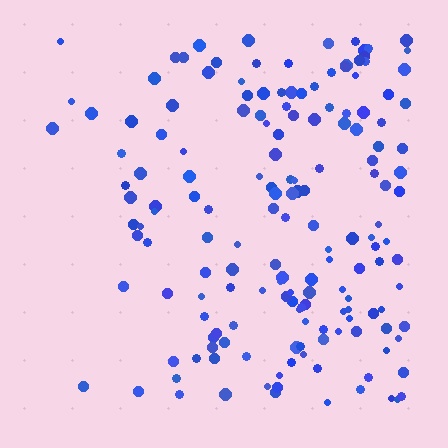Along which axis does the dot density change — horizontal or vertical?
Horizontal.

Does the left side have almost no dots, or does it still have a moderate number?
Still a moderate number, just noticeably fewer than the right.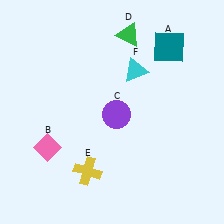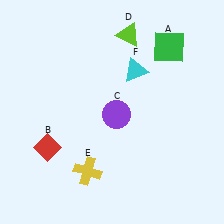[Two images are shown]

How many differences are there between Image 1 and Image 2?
There are 3 differences between the two images.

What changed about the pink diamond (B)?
In Image 1, B is pink. In Image 2, it changed to red.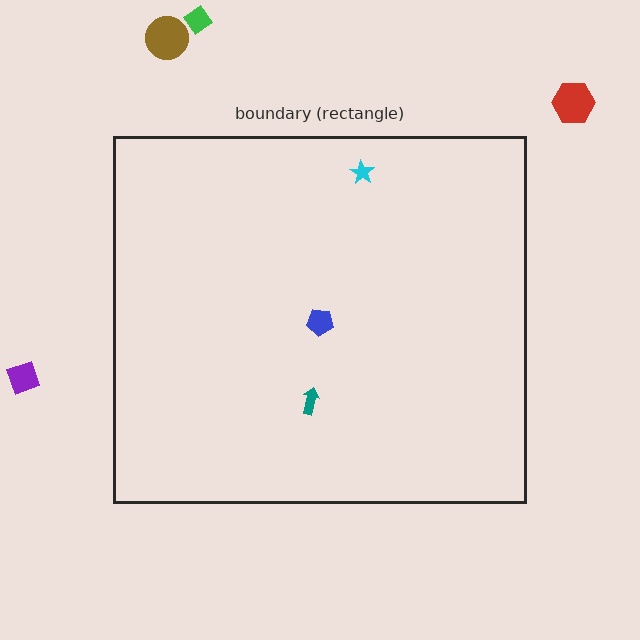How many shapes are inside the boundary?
3 inside, 4 outside.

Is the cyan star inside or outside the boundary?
Inside.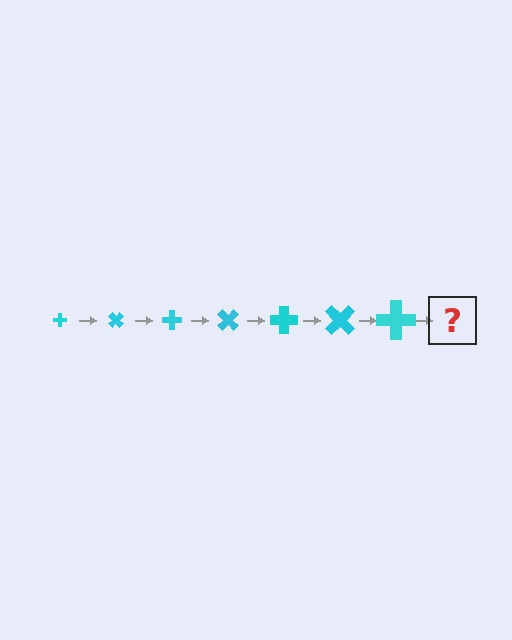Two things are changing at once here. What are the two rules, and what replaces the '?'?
The two rules are that the cross grows larger each step and it rotates 45 degrees each step. The '?' should be a cross, larger than the previous one and rotated 315 degrees from the start.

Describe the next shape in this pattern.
It should be a cross, larger than the previous one and rotated 315 degrees from the start.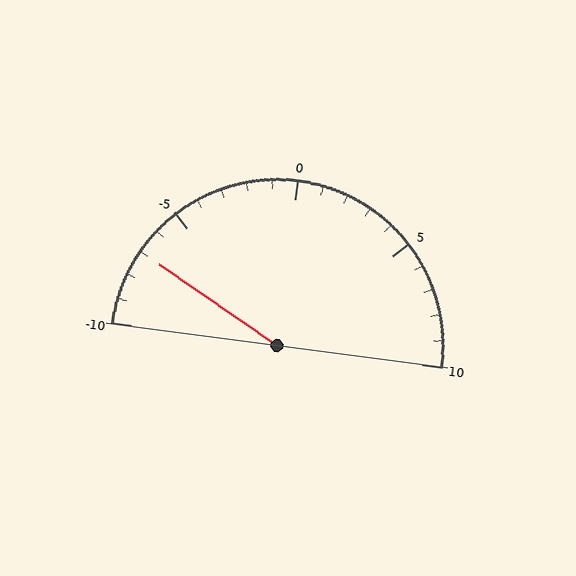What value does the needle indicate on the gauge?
The needle indicates approximately -7.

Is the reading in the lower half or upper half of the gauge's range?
The reading is in the lower half of the range (-10 to 10).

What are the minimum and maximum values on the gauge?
The gauge ranges from -10 to 10.